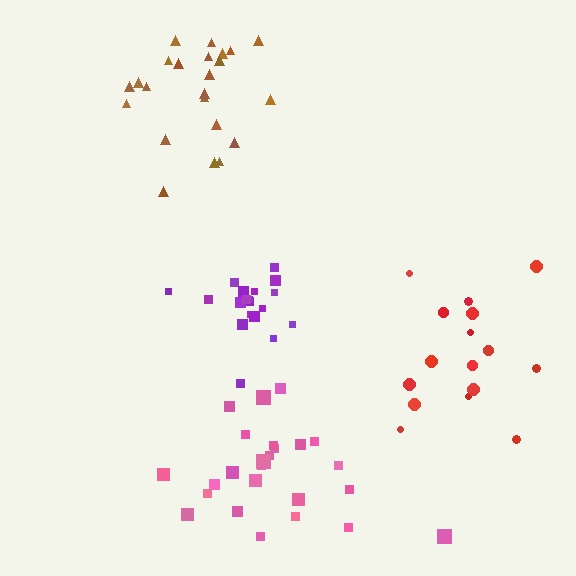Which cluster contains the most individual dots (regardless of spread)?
Pink (25).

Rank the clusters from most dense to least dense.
purple, brown, pink, red.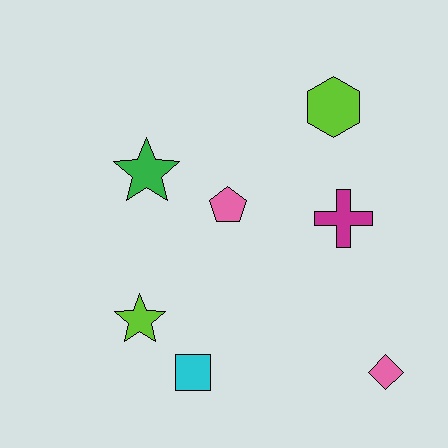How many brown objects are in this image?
There are no brown objects.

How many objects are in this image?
There are 7 objects.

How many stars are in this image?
There are 2 stars.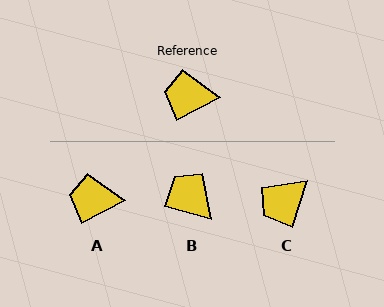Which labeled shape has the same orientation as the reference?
A.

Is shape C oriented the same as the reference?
No, it is off by about 45 degrees.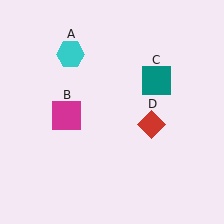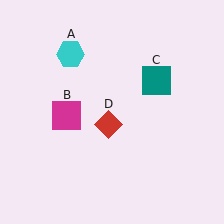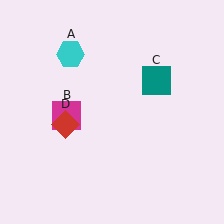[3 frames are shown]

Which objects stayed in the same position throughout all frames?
Cyan hexagon (object A) and magenta square (object B) and teal square (object C) remained stationary.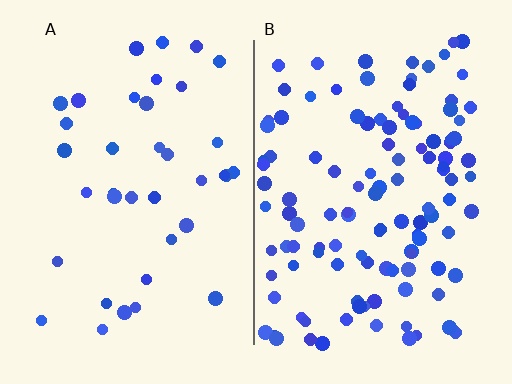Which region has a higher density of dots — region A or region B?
B (the right).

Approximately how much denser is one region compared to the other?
Approximately 3.2× — region B over region A.